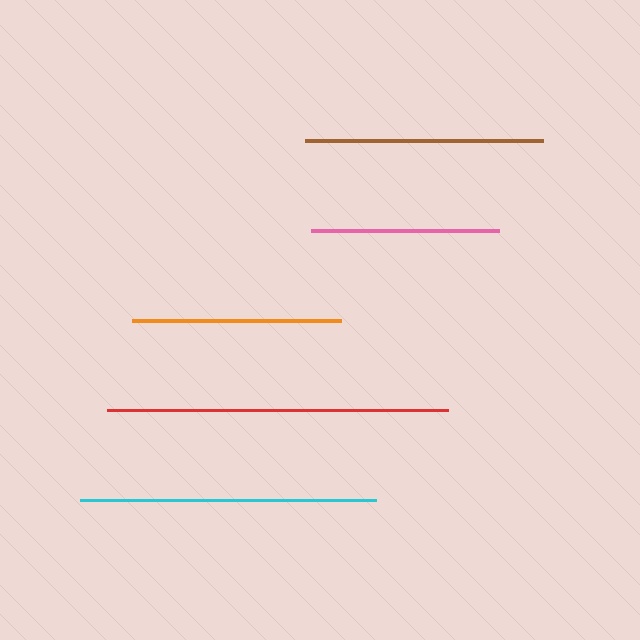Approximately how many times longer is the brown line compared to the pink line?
The brown line is approximately 1.3 times the length of the pink line.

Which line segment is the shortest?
The pink line is the shortest at approximately 188 pixels.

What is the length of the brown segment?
The brown segment is approximately 237 pixels long.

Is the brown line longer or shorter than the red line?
The red line is longer than the brown line.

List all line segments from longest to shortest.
From longest to shortest: red, cyan, brown, orange, pink.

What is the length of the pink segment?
The pink segment is approximately 188 pixels long.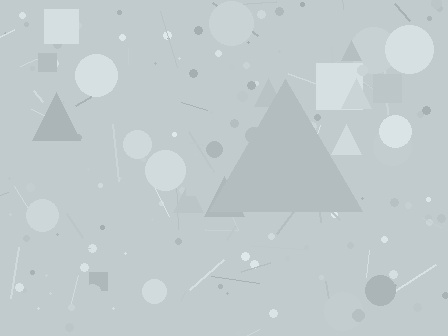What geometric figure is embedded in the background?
A triangle is embedded in the background.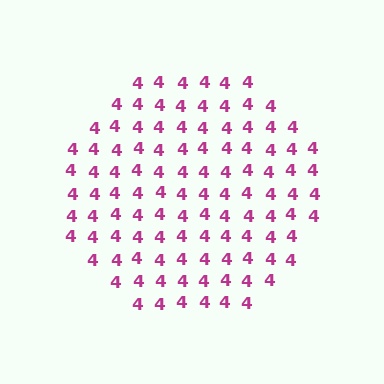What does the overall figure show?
The overall figure shows a circle.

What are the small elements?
The small elements are digit 4's.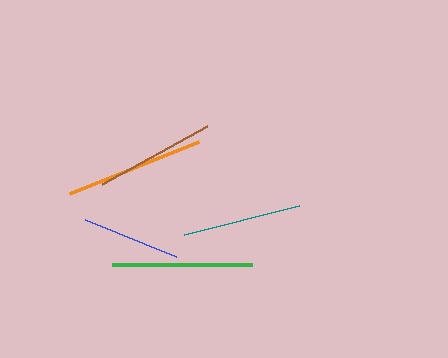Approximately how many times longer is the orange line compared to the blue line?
The orange line is approximately 1.4 times the length of the blue line.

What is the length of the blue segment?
The blue segment is approximately 99 pixels long.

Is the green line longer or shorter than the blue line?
The green line is longer than the blue line.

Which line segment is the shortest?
The blue line is the shortest at approximately 99 pixels.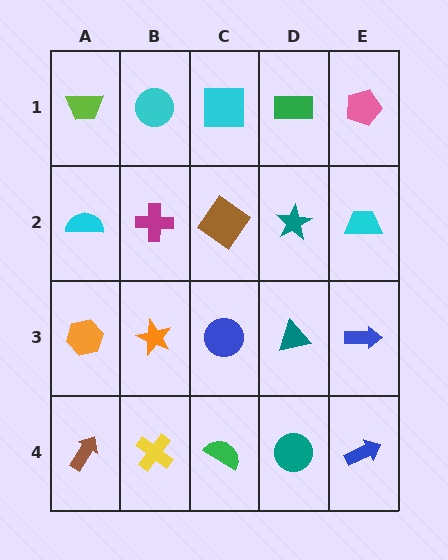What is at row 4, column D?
A teal circle.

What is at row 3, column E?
A blue arrow.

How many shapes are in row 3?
5 shapes.